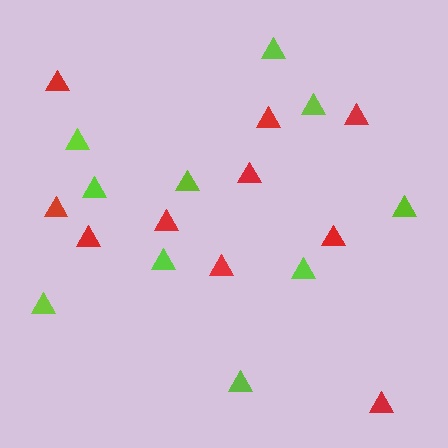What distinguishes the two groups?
There are 2 groups: one group of lime triangles (10) and one group of red triangles (10).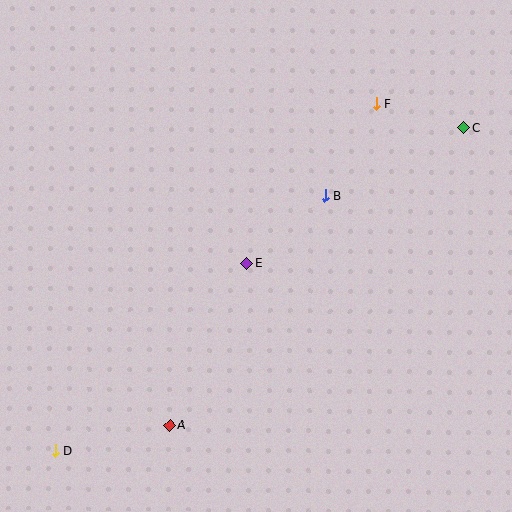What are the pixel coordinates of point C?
Point C is at (464, 127).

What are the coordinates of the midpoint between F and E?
The midpoint between F and E is at (312, 183).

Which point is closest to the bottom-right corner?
Point A is closest to the bottom-right corner.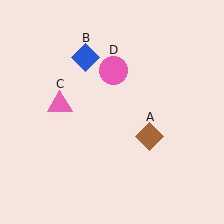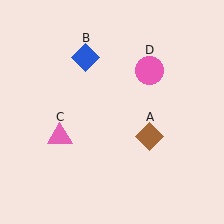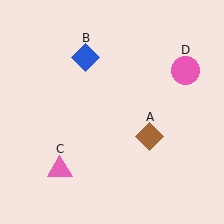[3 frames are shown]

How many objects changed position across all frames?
2 objects changed position: pink triangle (object C), pink circle (object D).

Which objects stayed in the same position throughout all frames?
Brown diamond (object A) and blue diamond (object B) remained stationary.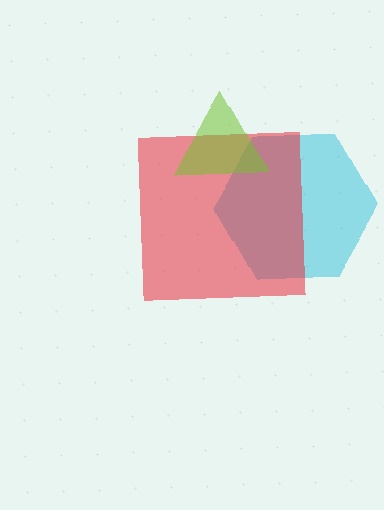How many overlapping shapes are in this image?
There are 3 overlapping shapes in the image.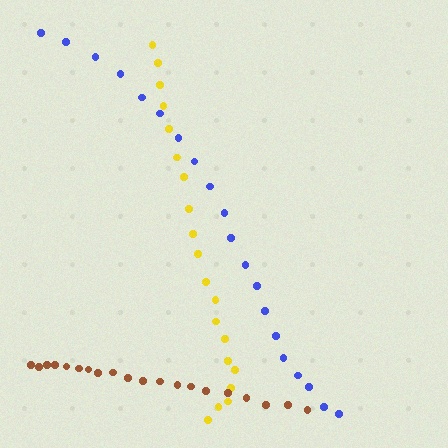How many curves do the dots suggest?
There are 3 distinct paths.